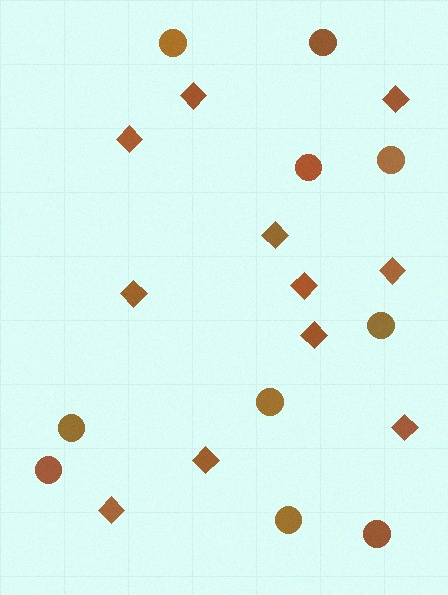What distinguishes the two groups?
There are 2 groups: one group of diamonds (11) and one group of circles (10).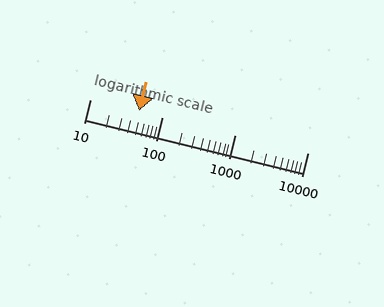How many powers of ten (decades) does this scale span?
The scale spans 3 decades, from 10 to 10000.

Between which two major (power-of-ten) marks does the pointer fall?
The pointer is between 10 and 100.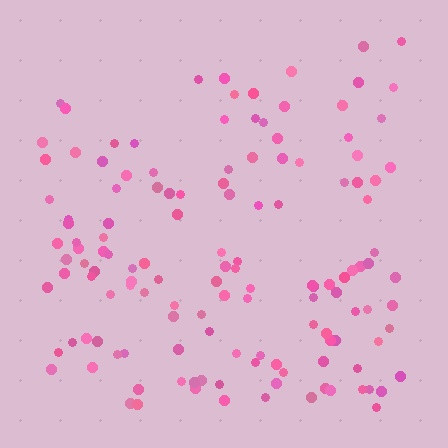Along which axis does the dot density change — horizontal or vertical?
Vertical.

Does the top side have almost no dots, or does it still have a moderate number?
Still a moderate number, just noticeably fewer than the bottom.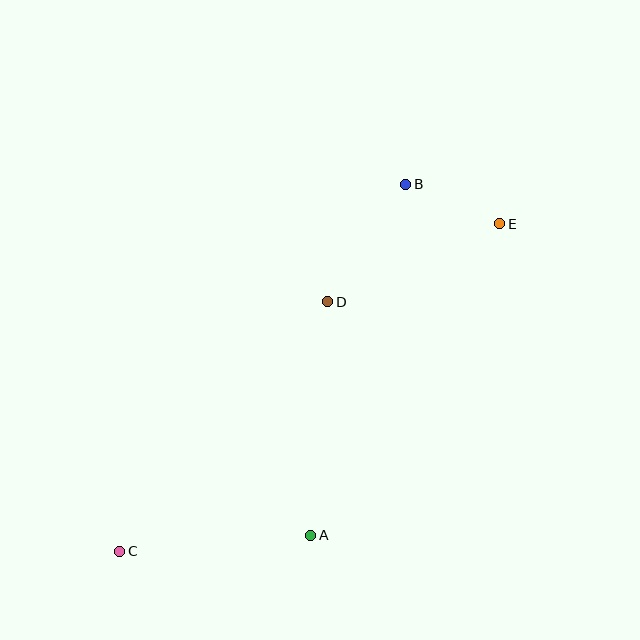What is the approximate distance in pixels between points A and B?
The distance between A and B is approximately 363 pixels.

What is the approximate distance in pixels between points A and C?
The distance between A and C is approximately 192 pixels.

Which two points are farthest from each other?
Points C and E are farthest from each other.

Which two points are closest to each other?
Points B and E are closest to each other.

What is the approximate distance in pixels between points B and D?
The distance between B and D is approximately 141 pixels.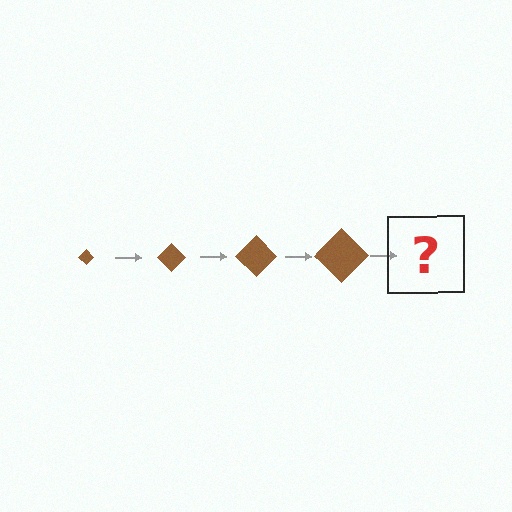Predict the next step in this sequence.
The next step is a brown diamond, larger than the previous one.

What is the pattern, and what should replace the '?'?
The pattern is that the diamond gets progressively larger each step. The '?' should be a brown diamond, larger than the previous one.